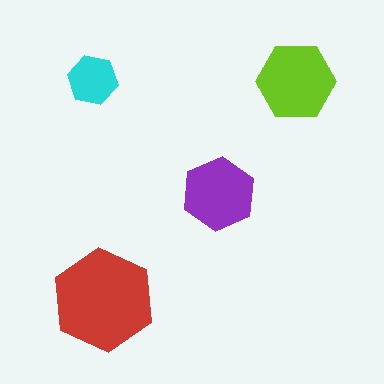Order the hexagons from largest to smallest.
the red one, the lime one, the purple one, the cyan one.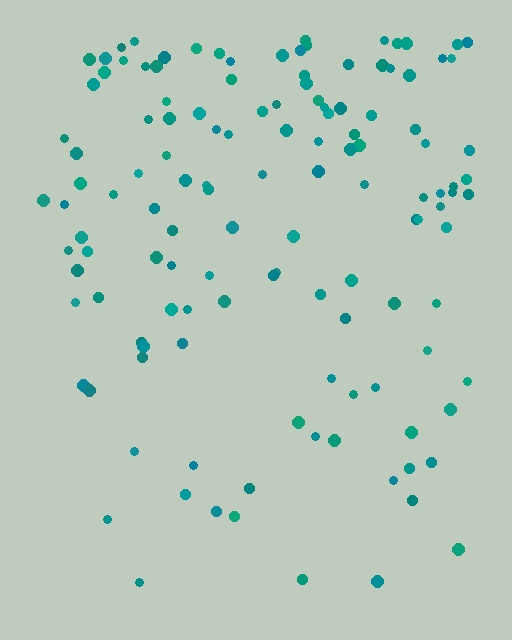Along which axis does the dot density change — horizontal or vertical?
Vertical.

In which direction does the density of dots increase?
From bottom to top, with the top side densest.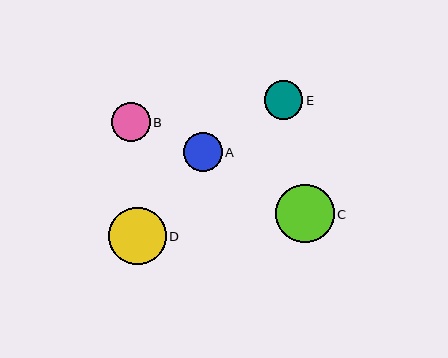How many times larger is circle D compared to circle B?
Circle D is approximately 1.5 times the size of circle B.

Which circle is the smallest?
Circle E is the smallest with a size of approximately 38 pixels.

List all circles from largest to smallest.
From largest to smallest: C, D, B, A, E.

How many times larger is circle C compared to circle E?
Circle C is approximately 1.5 times the size of circle E.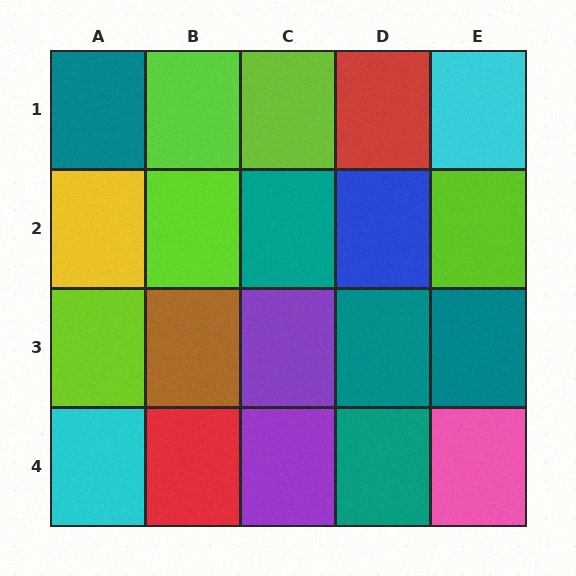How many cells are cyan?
2 cells are cyan.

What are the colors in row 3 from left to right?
Lime, brown, purple, teal, teal.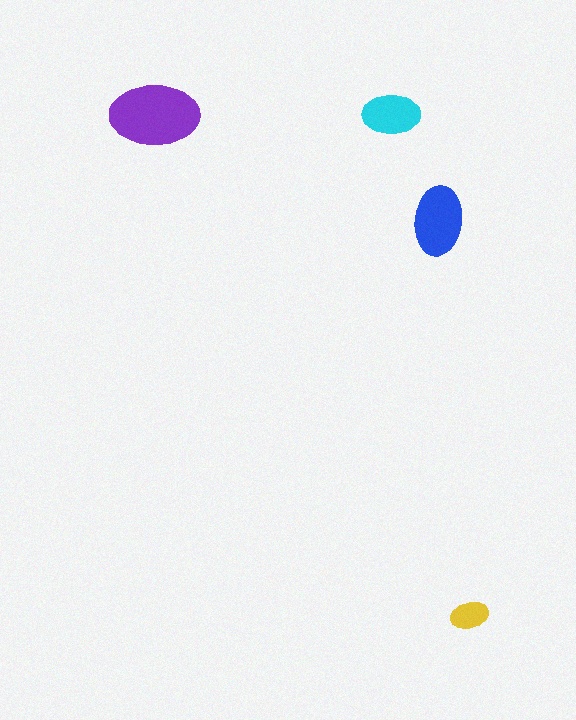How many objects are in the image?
There are 4 objects in the image.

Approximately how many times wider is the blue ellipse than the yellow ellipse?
About 2 times wider.